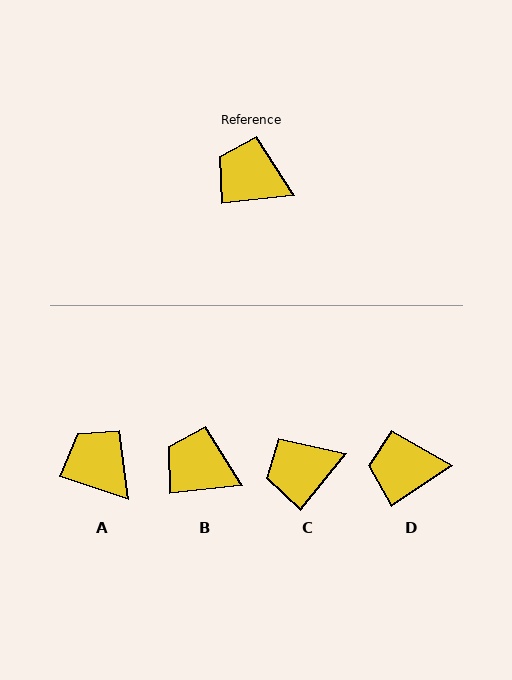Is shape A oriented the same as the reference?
No, it is off by about 25 degrees.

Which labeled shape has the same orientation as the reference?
B.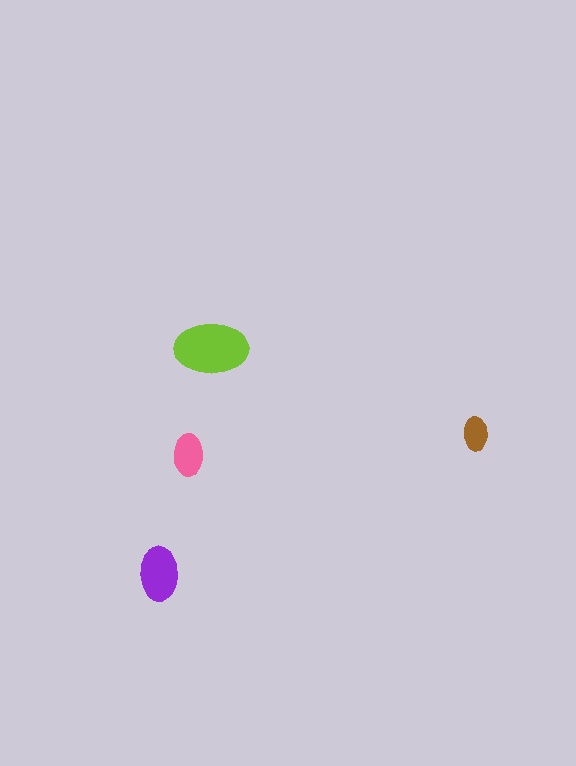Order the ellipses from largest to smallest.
the lime one, the purple one, the pink one, the brown one.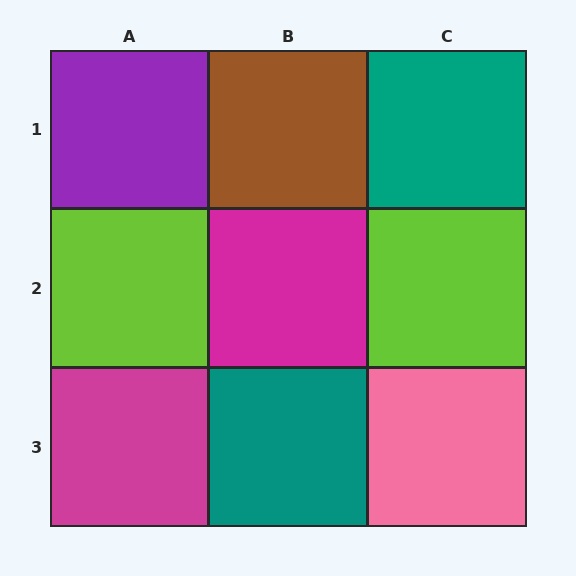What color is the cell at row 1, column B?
Brown.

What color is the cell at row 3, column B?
Teal.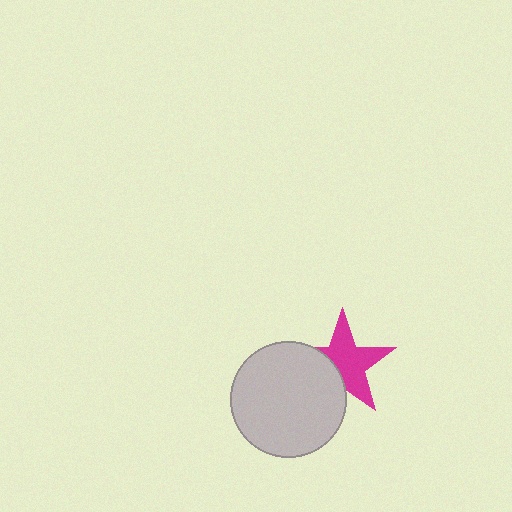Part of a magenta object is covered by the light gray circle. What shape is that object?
It is a star.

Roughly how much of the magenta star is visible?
Most of it is visible (roughly 65%).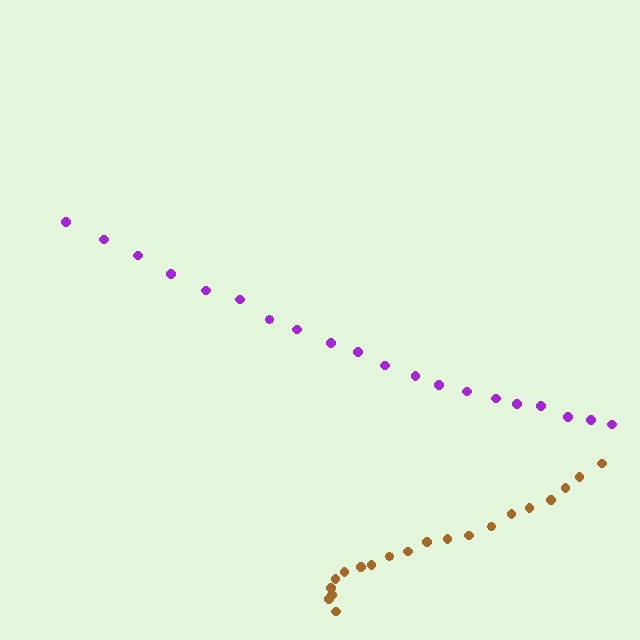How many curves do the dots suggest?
There are 2 distinct paths.